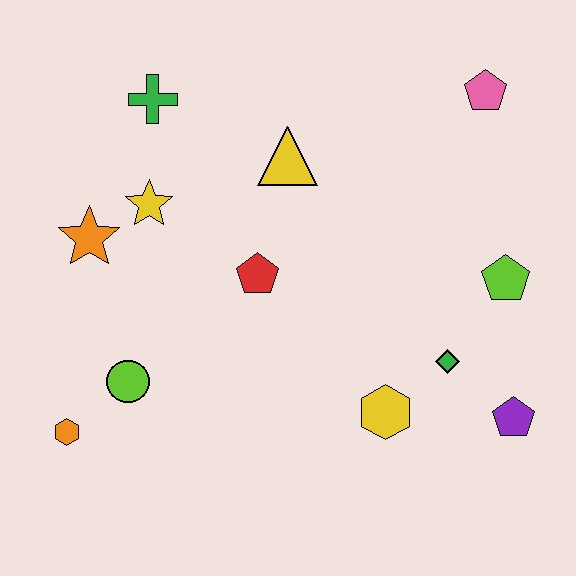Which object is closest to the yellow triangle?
The red pentagon is closest to the yellow triangle.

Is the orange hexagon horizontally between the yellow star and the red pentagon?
No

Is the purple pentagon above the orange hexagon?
Yes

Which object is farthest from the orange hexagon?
The pink pentagon is farthest from the orange hexagon.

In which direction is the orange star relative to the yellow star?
The orange star is to the left of the yellow star.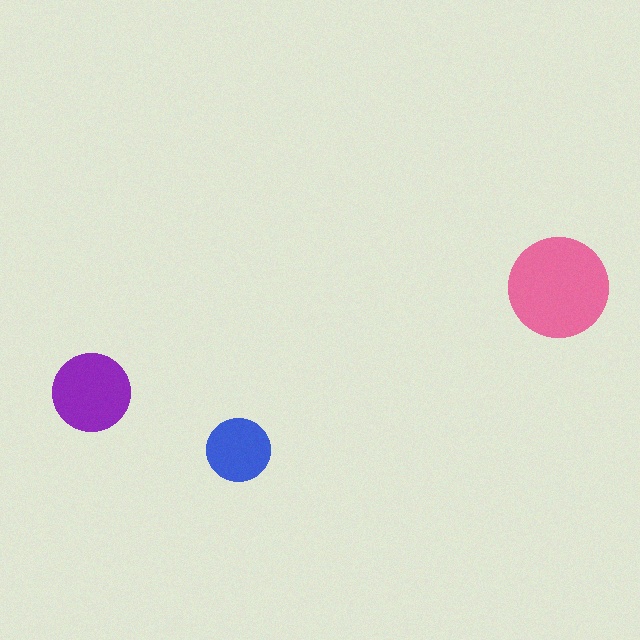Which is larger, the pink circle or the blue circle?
The pink one.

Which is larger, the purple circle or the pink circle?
The pink one.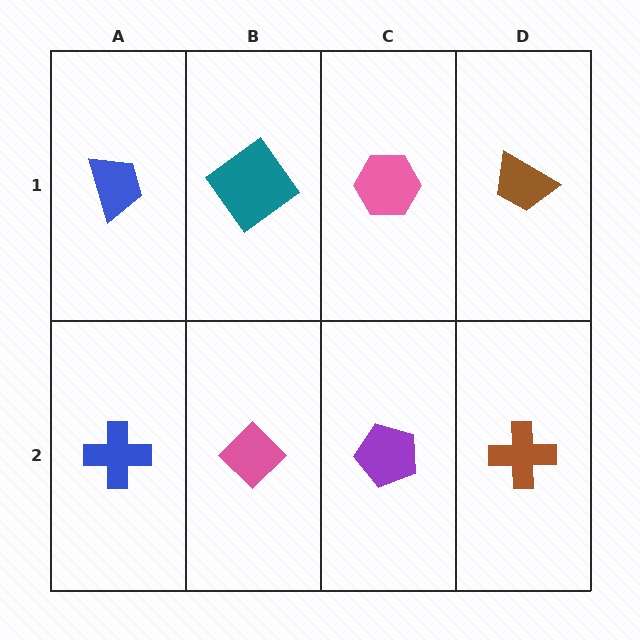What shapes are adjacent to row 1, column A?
A blue cross (row 2, column A), a teal diamond (row 1, column B).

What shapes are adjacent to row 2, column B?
A teal diamond (row 1, column B), a blue cross (row 2, column A), a purple pentagon (row 2, column C).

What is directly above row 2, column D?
A brown trapezoid.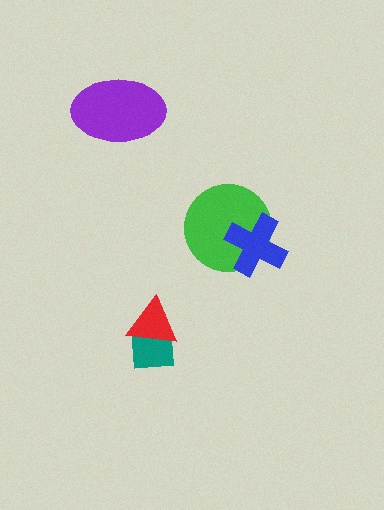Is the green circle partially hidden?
Yes, it is partially covered by another shape.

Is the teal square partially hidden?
Yes, it is partially covered by another shape.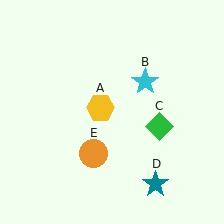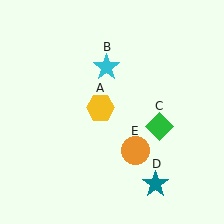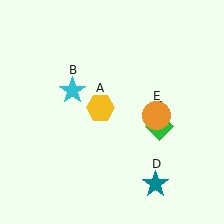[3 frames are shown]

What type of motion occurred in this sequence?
The cyan star (object B), orange circle (object E) rotated counterclockwise around the center of the scene.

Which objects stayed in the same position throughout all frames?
Yellow hexagon (object A) and green diamond (object C) and teal star (object D) remained stationary.